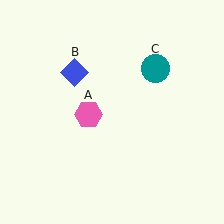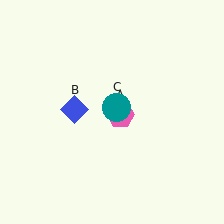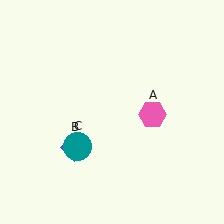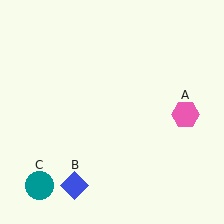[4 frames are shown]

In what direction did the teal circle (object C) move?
The teal circle (object C) moved down and to the left.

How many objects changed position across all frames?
3 objects changed position: pink hexagon (object A), blue diamond (object B), teal circle (object C).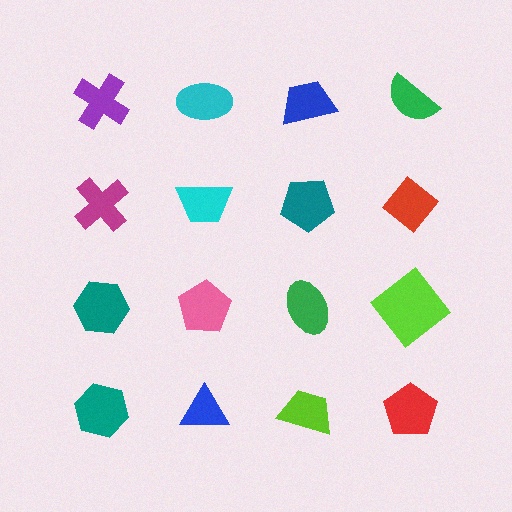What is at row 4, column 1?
A teal hexagon.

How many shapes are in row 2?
4 shapes.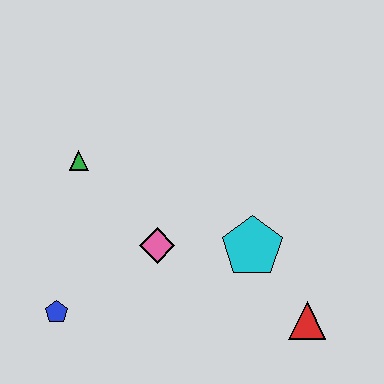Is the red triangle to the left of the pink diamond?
No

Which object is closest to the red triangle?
The cyan pentagon is closest to the red triangle.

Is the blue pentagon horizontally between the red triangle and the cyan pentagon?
No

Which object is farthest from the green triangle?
The red triangle is farthest from the green triangle.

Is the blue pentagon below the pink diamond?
Yes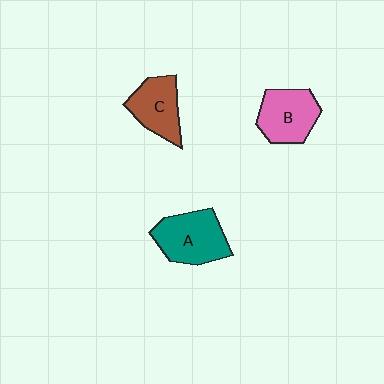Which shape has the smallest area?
Shape C (brown).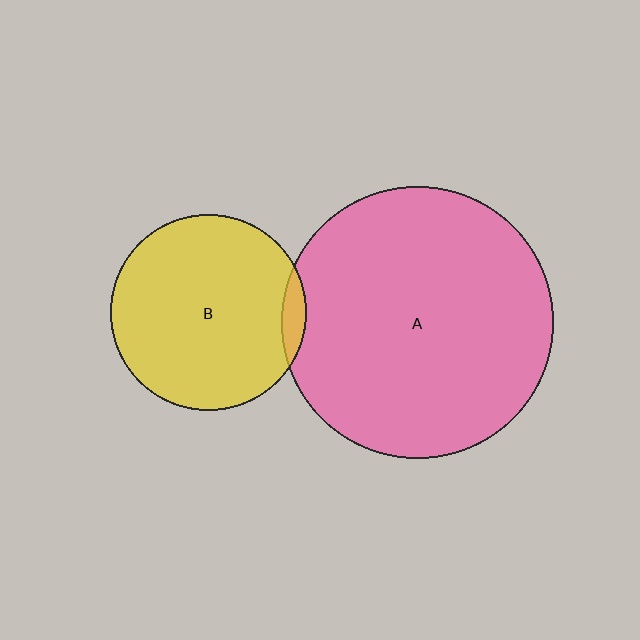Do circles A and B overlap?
Yes.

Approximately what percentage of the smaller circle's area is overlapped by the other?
Approximately 5%.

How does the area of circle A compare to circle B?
Approximately 1.9 times.